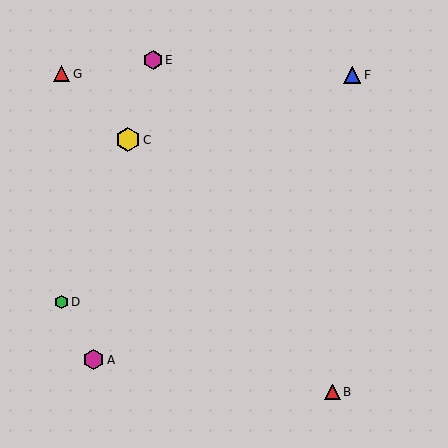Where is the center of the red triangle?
The center of the red triangle is at (61, 74).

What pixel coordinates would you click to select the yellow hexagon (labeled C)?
Click at (128, 140) to select the yellow hexagon C.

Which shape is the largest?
The yellow hexagon (labeled C) is the largest.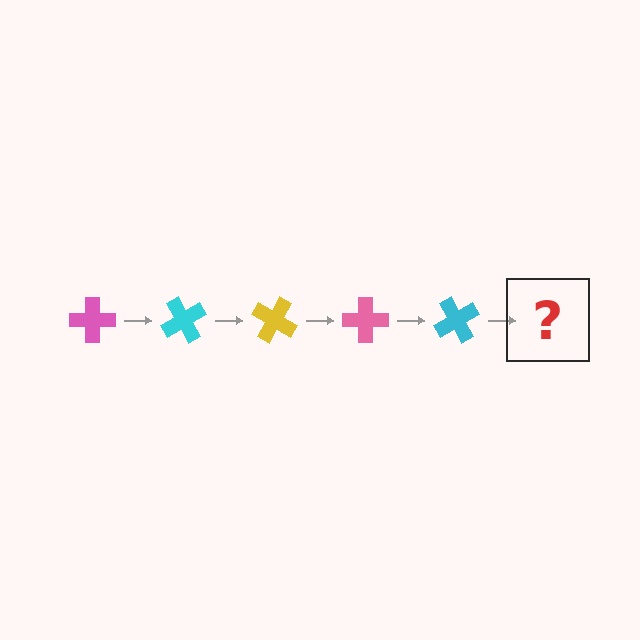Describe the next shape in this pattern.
It should be a yellow cross, rotated 300 degrees from the start.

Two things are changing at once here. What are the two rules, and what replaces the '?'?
The two rules are that it rotates 60 degrees each step and the color cycles through pink, cyan, and yellow. The '?' should be a yellow cross, rotated 300 degrees from the start.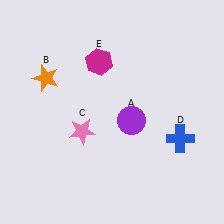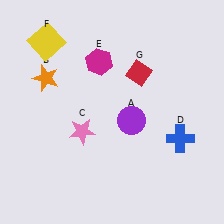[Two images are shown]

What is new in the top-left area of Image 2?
A yellow square (F) was added in the top-left area of Image 2.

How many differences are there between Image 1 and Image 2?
There are 2 differences between the two images.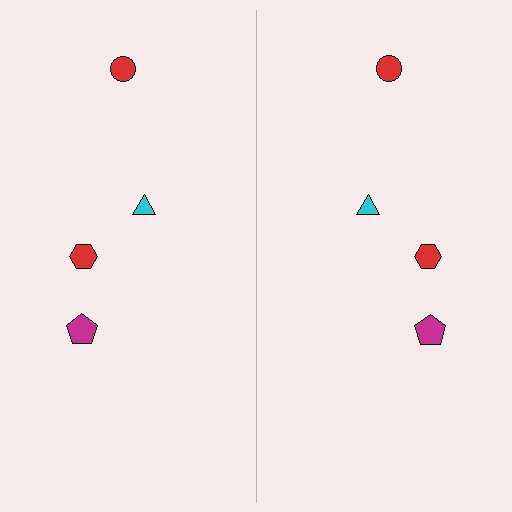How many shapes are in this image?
There are 8 shapes in this image.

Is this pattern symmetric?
Yes, this pattern has bilateral (reflection) symmetry.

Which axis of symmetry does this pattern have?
The pattern has a vertical axis of symmetry running through the center of the image.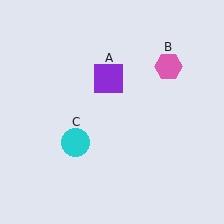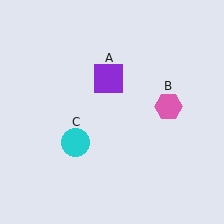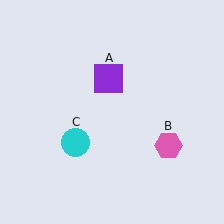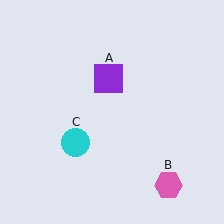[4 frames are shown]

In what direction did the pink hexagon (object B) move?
The pink hexagon (object B) moved down.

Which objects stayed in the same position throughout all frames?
Purple square (object A) and cyan circle (object C) remained stationary.